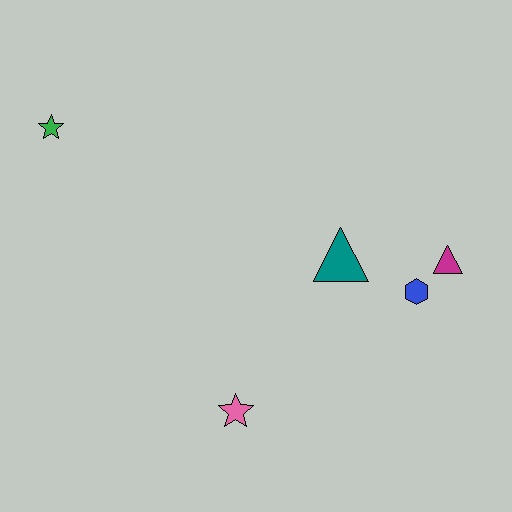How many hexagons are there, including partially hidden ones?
There is 1 hexagon.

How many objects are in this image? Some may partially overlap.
There are 5 objects.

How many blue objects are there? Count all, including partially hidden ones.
There is 1 blue object.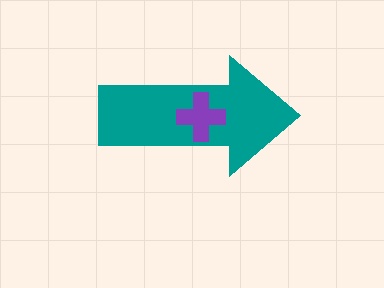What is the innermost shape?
The purple cross.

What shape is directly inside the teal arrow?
The purple cross.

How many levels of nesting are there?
2.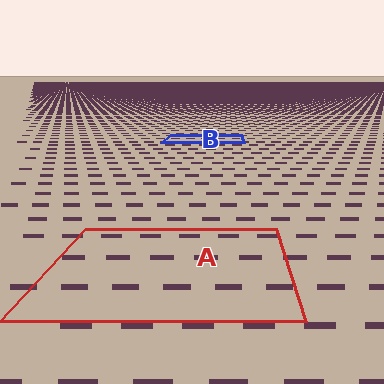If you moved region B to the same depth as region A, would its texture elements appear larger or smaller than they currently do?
They would appear larger. At a closer depth, the same texture elements are projected at a bigger on-screen size.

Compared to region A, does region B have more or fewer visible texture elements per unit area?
Region B has more texture elements per unit area — they are packed more densely because it is farther away.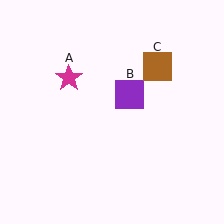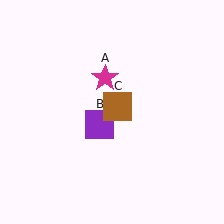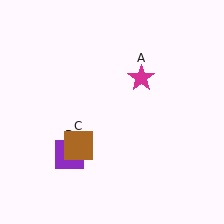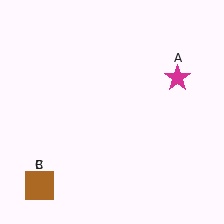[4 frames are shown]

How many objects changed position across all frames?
3 objects changed position: magenta star (object A), purple square (object B), brown square (object C).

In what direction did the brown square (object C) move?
The brown square (object C) moved down and to the left.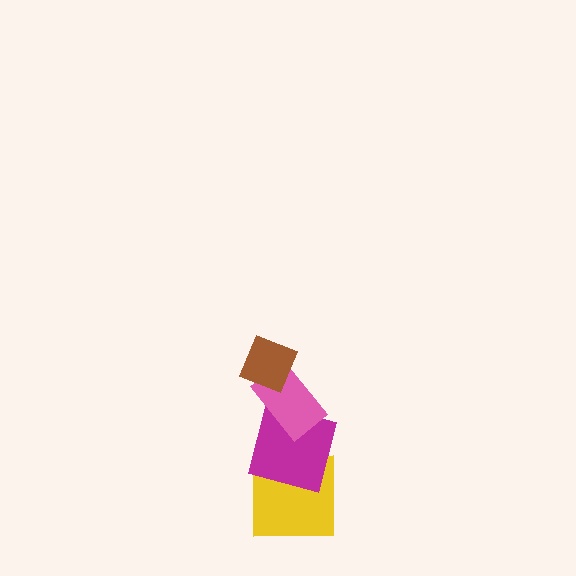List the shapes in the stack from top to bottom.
From top to bottom: the brown diamond, the pink rectangle, the magenta square, the yellow square.